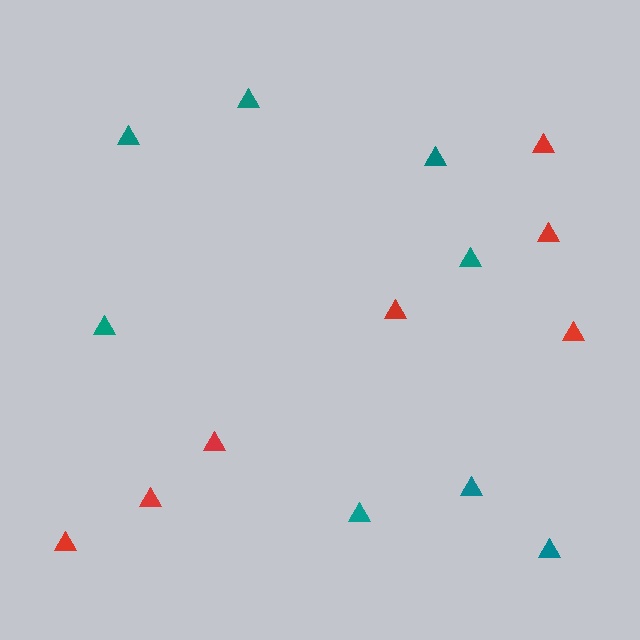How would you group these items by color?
There are 2 groups: one group of red triangles (7) and one group of teal triangles (8).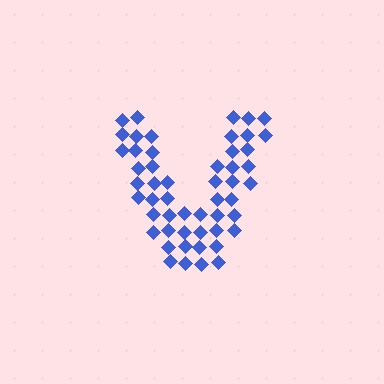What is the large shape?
The large shape is the letter V.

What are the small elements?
The small elements are diamonds.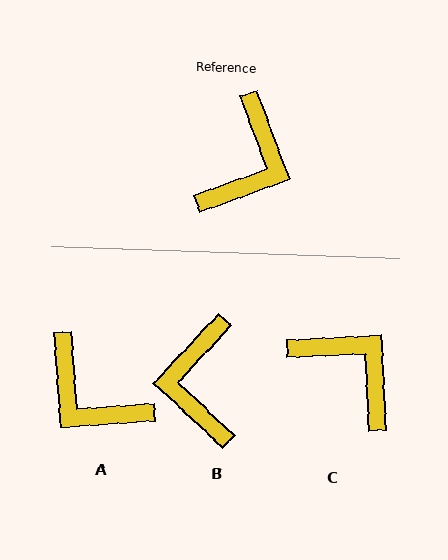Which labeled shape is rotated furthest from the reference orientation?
B, about 153 degrees away.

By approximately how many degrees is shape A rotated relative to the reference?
Approximately 106 degrees clockwise.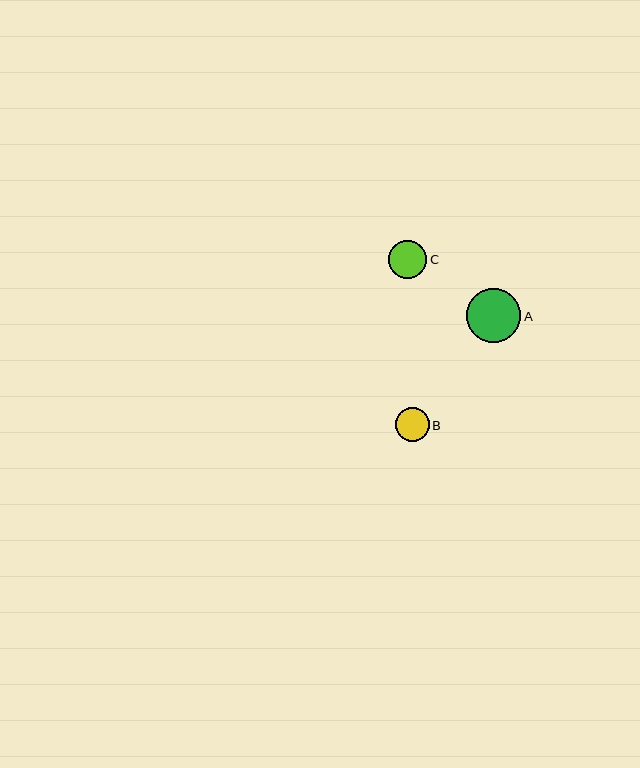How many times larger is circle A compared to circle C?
Circle A is approximately 1.4 times the size of circle C.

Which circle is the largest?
Circle A is the largest with a size of approximately 54 pixels.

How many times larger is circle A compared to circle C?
Circle A is approximately 1.4 times the size of circle C.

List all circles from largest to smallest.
From largest to smallest: A, C, B.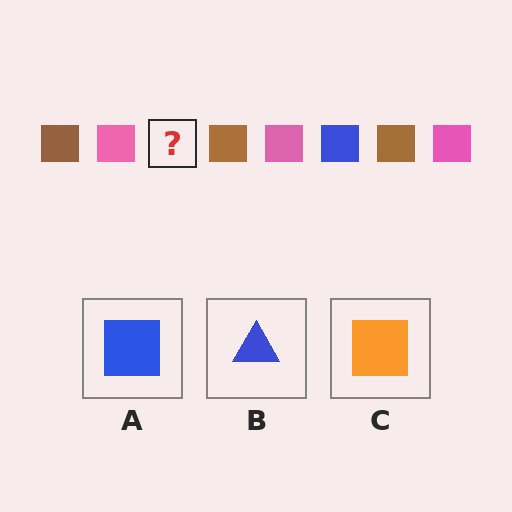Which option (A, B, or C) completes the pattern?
A.